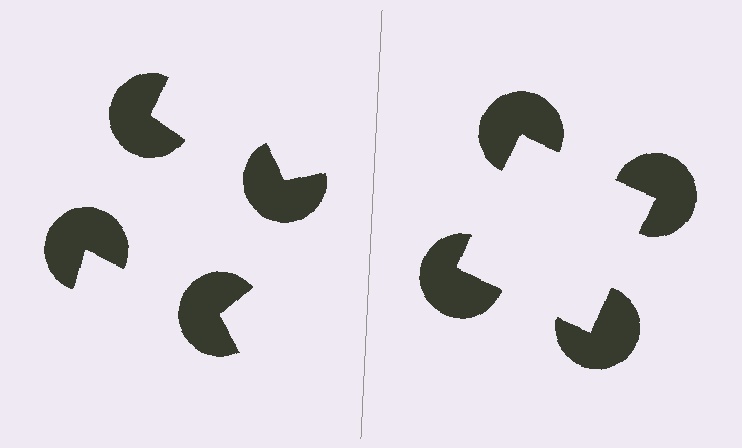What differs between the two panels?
The pac-man discs are positioned identically on both sides; only the wedge orientations differ. On the right they align to a square; on the left they are misaligned.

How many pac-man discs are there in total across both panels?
8 — 4 on each side.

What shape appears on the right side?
An illusory square.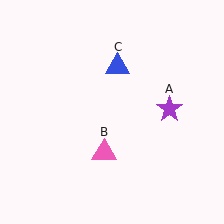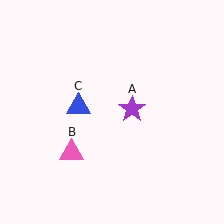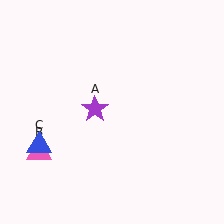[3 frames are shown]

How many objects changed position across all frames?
3 objects changed position: purple star (object A), pink triangle (object B), blue triangle (object C).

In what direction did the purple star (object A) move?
The purple star (object A) moved left.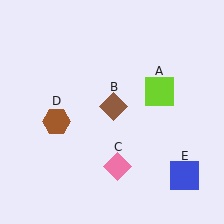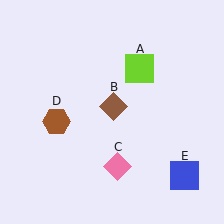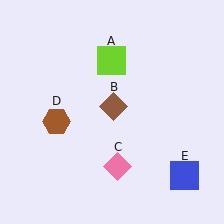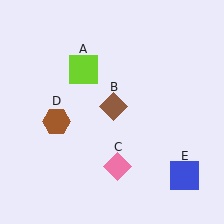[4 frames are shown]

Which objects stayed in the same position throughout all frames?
Brown diamond (object B) and pink diamond (object C) and brown hexagon (object D) and blue square (object E) remained stationary.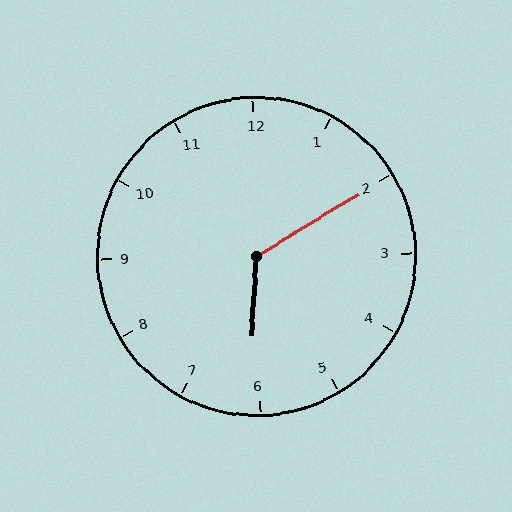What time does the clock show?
6:10.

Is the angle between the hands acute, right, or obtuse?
It is obtuse.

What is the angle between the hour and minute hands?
Approximately 125 degrees.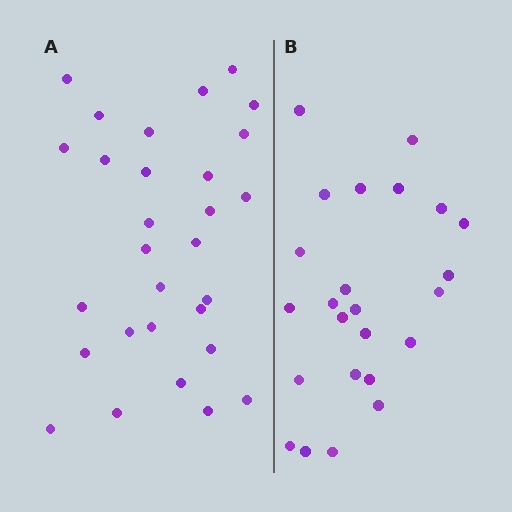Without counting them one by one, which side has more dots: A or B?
Region A (the left region) has more dots.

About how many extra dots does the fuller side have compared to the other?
Region A has about 5 more dots than region B.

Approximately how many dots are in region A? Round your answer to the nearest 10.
About 30 dots. (The exact count is 29, which rounds to 30.)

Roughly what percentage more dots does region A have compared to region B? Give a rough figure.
About 20% more.